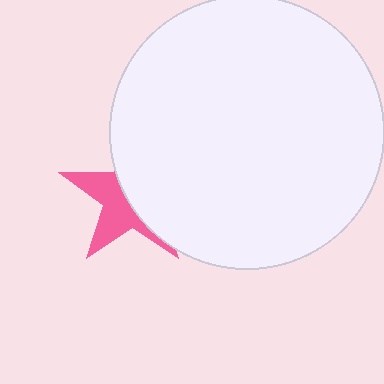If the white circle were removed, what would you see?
You would see the complete pink star.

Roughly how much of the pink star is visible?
A small part of it is visible (roughly 44%).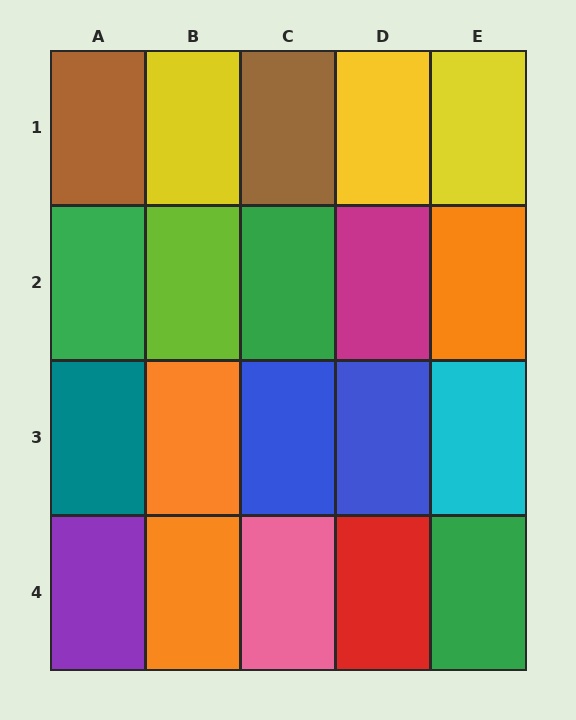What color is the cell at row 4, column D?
Red.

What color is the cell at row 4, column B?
Orange.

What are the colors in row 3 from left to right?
Teal, orange, blue, blue, cyan.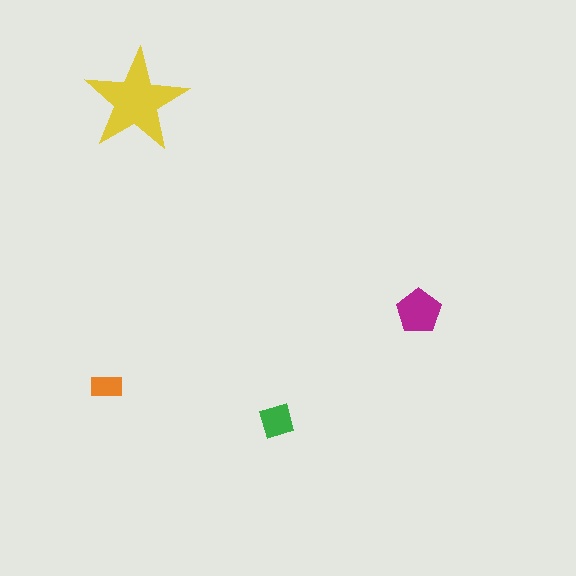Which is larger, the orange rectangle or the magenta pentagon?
The magenta pentagon.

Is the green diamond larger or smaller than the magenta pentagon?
Smaller.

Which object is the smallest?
The orange rectangle.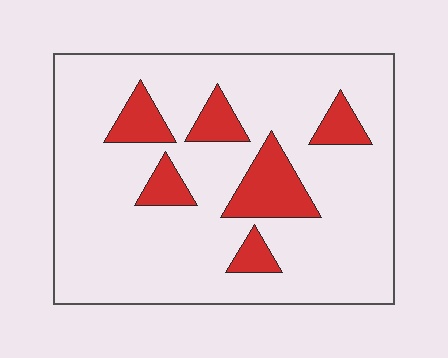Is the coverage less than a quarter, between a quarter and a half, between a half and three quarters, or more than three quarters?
Less than a quarter.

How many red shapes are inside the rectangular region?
6.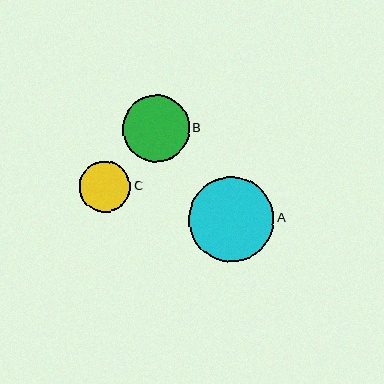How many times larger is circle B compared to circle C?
Circle B is approximately 1.3 times the size of circle C.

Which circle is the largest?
Circle A is the largest with a size of approximately 85 pixels.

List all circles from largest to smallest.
From largest to smallest: A, B, C.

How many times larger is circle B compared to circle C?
Circle B is approximately 1.3 times the size of circle C.